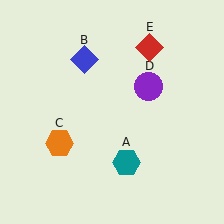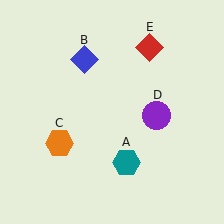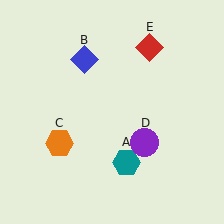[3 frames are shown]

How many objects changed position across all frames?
1 object changed position: purple circle (object D).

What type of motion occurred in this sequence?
The purple circle (object D) rotated clockwise around the center of the scene.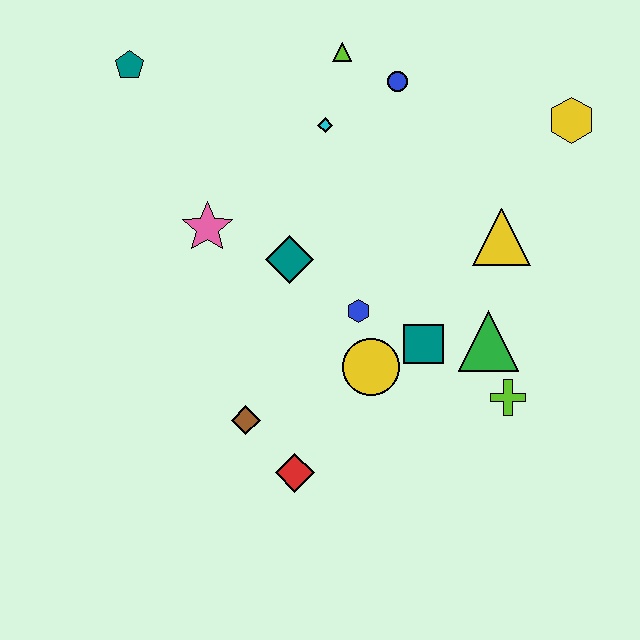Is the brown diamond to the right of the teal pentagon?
Yes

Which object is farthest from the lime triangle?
The red diamond is farthest from the lime triangle.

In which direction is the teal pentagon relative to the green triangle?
The teal pentagon is to the left of the green triangle.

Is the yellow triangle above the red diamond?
Yes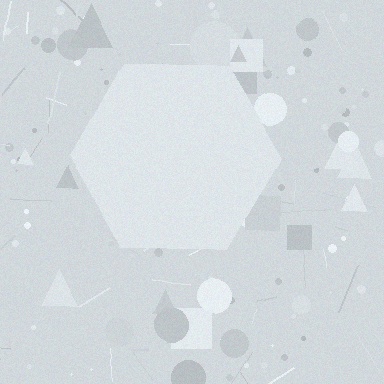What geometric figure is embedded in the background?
A hexagon is embedded in the background.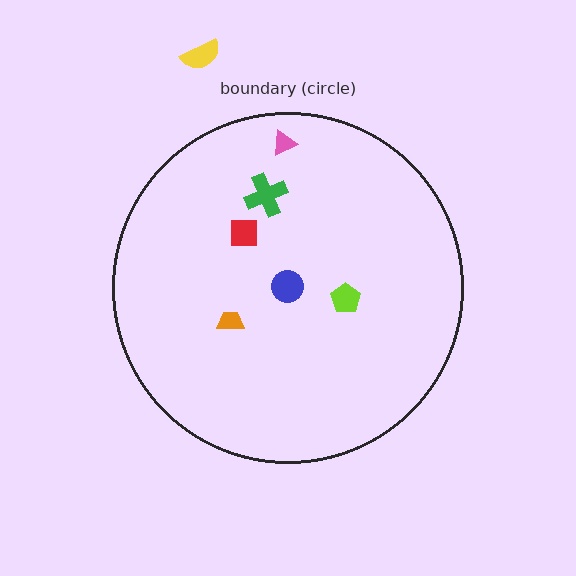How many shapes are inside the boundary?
6 inside, 1 outside.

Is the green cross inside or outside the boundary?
Inside.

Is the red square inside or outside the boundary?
Inside.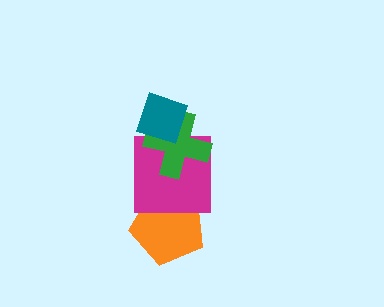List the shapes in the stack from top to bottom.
From top to bottom: the teal diamond, the green cross, the magenta square, the orange pentagon.